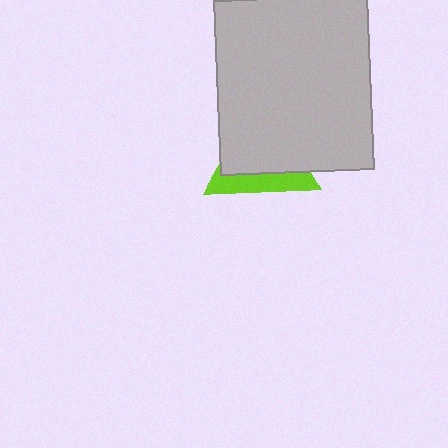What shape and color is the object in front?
The object in front is a light gray rectangle.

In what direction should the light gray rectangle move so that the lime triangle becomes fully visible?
The light gray rectangle should move up. That is the shortest direction to clear the overlap and leave the lime triangle fully visible.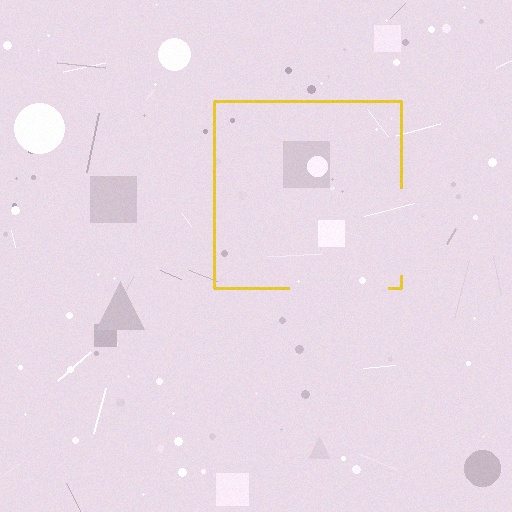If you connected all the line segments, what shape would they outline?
They would outline a square.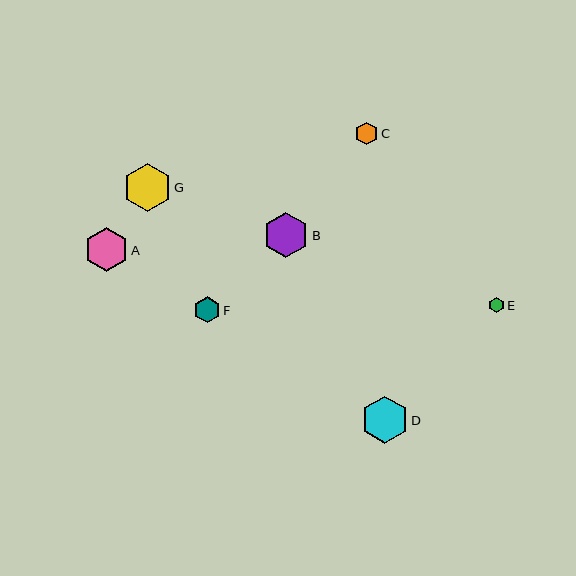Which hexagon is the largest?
Hexagon G is the largest with a size of approximately 48 pixels.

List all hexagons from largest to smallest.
From largest to smallest: G, D, B, A, F, C, E.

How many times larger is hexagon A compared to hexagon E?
Hexagon A is approximately 2.8 times the size of hexagon E.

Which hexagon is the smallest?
Hexagon E is the smallest with a size of approximately 16 pixels.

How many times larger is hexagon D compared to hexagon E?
Hexagon D is approximately 3.0 times the size of hexagon E.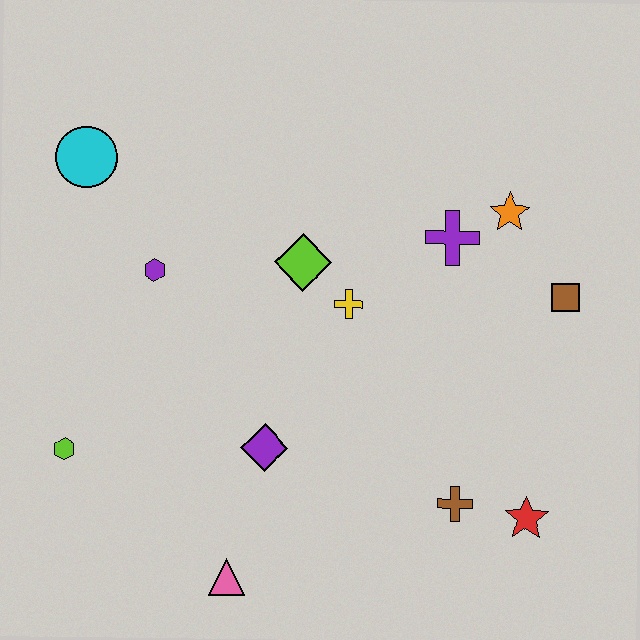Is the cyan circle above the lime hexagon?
Yes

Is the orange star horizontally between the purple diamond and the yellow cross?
No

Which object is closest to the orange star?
The purple cross is closest to the orange star.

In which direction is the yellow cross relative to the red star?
The yellow cross is above the red star.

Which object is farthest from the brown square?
The lime hexagon is farthest from the brown square.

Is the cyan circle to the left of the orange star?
Yes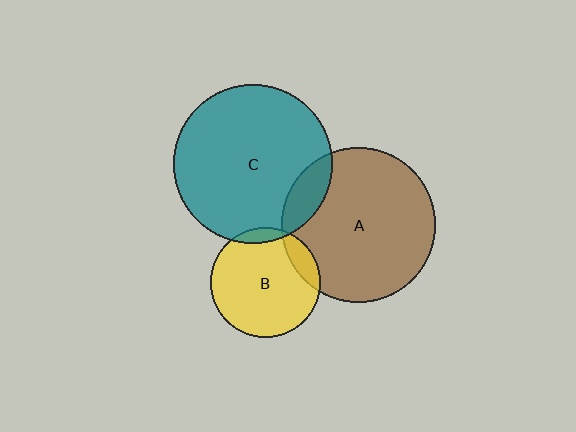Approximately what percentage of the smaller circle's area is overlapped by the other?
Approximately 10%.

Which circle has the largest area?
Circle C (teal).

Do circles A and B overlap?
Yes.